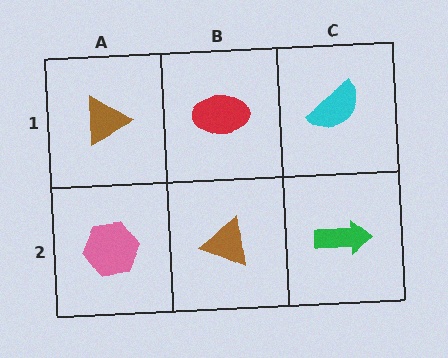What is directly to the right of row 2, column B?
A green arrow.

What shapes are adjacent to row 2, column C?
A cyan semicircle (row 1, column C), a brown triangle (row 2, column B).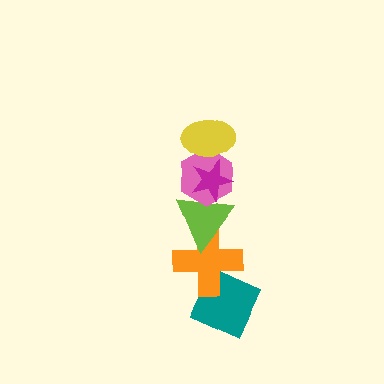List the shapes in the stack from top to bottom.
From top to bottom: the yellow ellipse, the magenta star, the pink hexagon, the lime triangle, the orange cross, the teal diamond.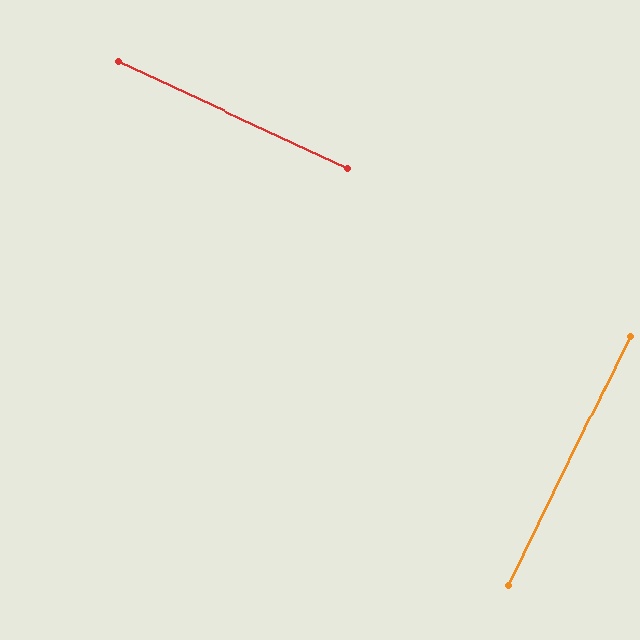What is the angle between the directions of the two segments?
Approximately 89 degrees.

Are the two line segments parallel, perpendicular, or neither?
Perpendicular — they meet at approximately 89°.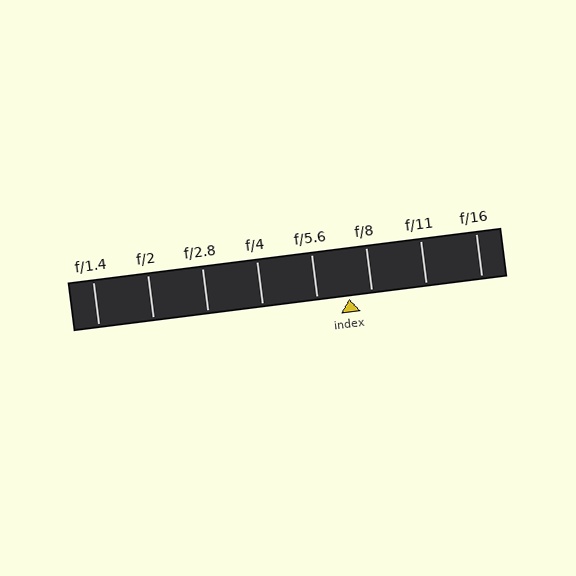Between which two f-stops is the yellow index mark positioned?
The index mark is between f/5.6 and f/8.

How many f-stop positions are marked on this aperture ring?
There are 8 f-stop positions marked.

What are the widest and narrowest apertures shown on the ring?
The widest aperture shown is f/1.4 and the narrowest is f/16.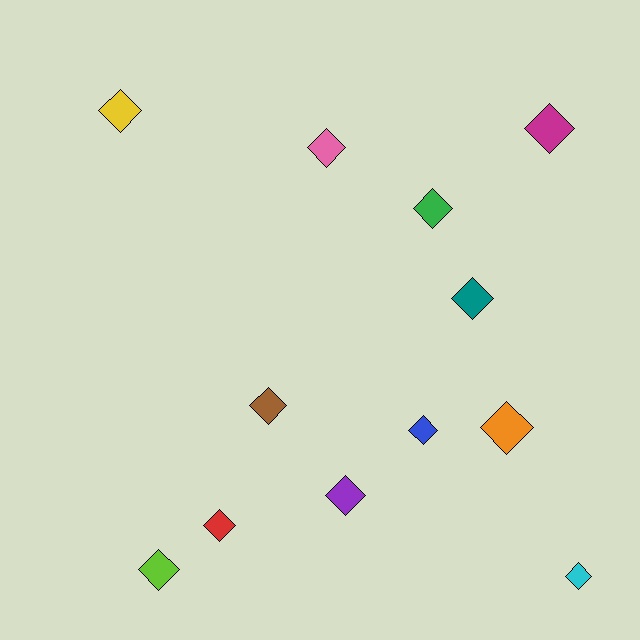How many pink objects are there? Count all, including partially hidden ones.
There is 1 pink object.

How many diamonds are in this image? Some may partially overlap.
There are 12 diamonds.